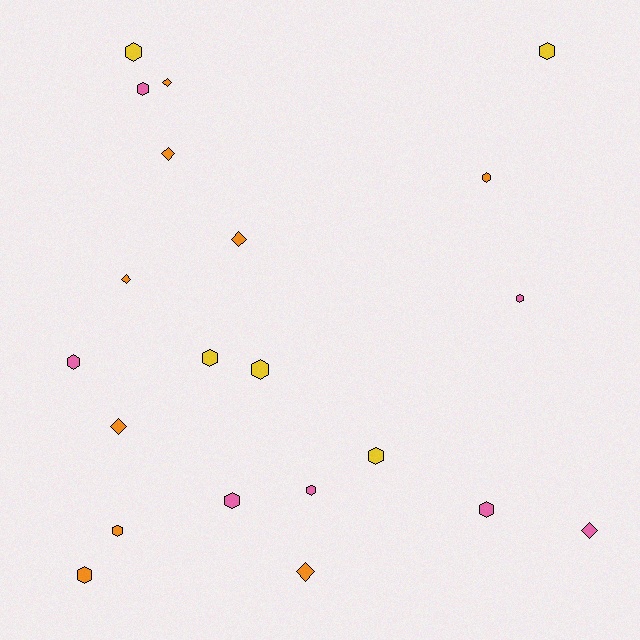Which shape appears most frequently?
Hexagon, with 14 objects.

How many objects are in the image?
There are 21 objects.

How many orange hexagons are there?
There are 3 orange hexagons.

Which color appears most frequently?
Orange, with 9 objects.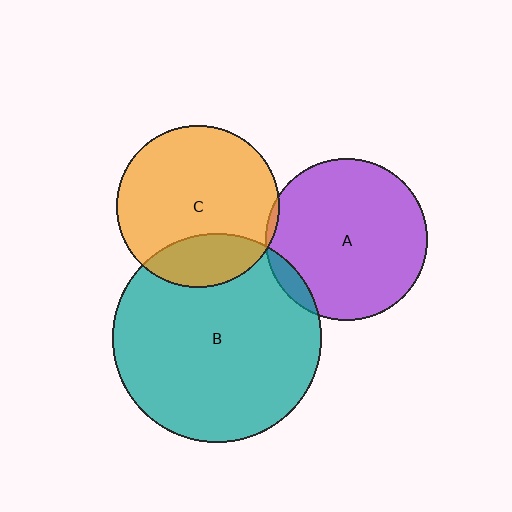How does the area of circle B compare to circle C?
Approximately 1.7 times.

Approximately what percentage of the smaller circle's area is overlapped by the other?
Approximately 5%.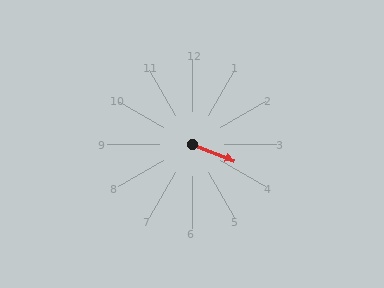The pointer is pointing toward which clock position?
Roughly 4 o'clock.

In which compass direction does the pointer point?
East.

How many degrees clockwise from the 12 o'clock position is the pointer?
Approximately 112 degrees.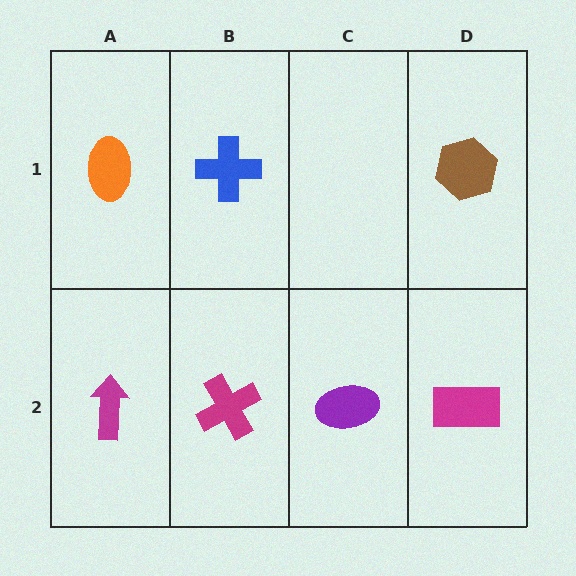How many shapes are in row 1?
3 shapes.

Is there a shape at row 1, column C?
No, that cell is empty.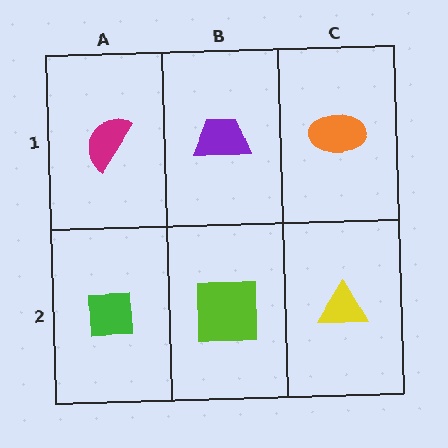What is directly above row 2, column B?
A purple trapezoid.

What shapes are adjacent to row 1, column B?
A lime square (row 2, column B), a magenta semicircle (row 1, column A), an orange ellipse (row 1, column C).